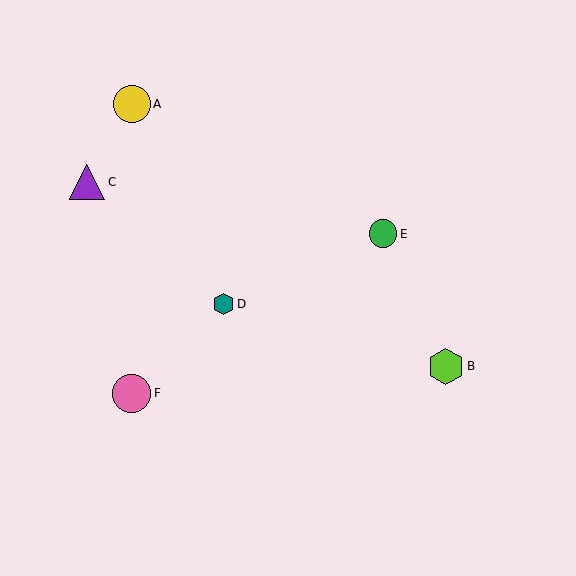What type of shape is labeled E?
Shape E is a green circle.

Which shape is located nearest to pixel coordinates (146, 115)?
The yellow circle (labeled A) at (132, 104) is nearest to that location.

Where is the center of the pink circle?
The center of the pink circle is at (132, 393).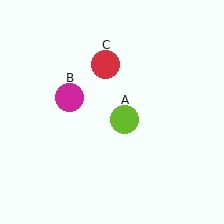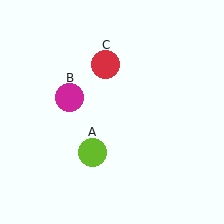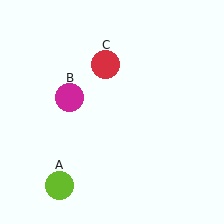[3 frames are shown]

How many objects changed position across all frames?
1 object changed position: lime circle (object A).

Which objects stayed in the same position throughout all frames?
Magenta circle (object B) and red circle (object C) remained stationary.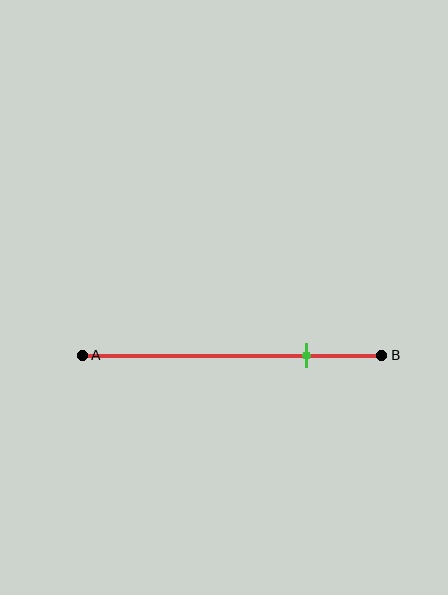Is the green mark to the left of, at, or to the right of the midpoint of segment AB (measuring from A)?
The green mark is to the right of the midpoint of segment AB.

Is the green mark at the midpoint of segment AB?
No, the mark is at about 75% from A, not at the 50% midpoint.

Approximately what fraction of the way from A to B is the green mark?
The green mark is approximately 75% of the way from A to B.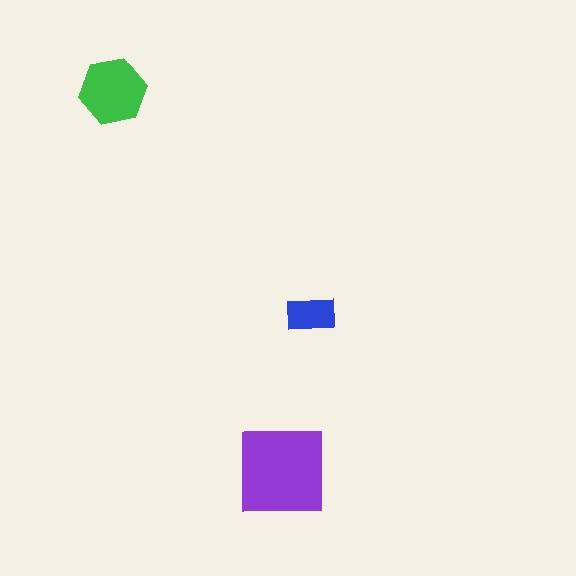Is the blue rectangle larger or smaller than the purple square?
Smaller.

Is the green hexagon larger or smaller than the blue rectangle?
Larger.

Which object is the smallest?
The blue rectangle.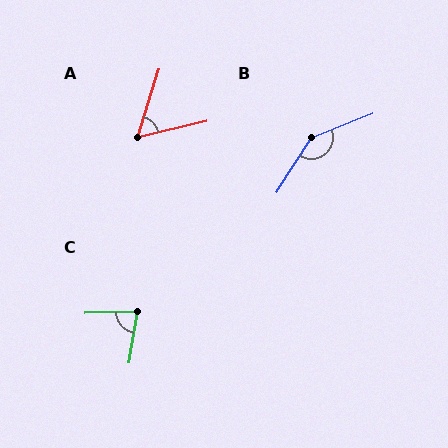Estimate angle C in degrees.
Approximately 79 degrees.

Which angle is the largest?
B, at approximately 144 degrees.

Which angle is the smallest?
A, at approximately 59 degrees.